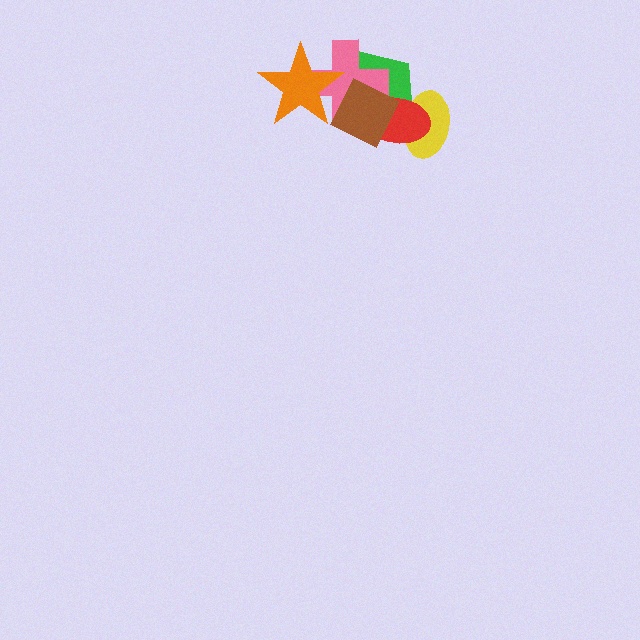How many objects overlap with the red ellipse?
4 objects overlap with the red ellipse.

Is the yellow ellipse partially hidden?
Yes, it is partially covered by another shape.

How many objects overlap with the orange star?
3 objects overlap with the orange star.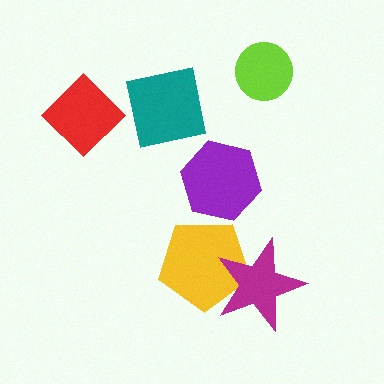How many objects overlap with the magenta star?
1 object overlaps with the magenta star.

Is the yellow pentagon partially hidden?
Yes, it is partially covered by another shape.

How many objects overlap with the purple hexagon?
0 objects overlap with the purple hexagon.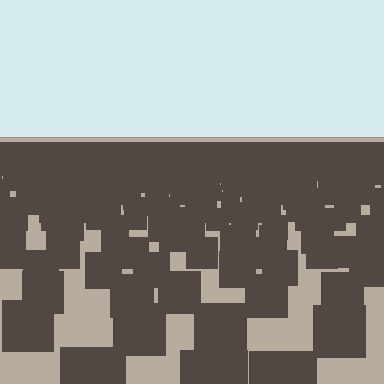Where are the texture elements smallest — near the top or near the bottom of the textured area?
Near the top.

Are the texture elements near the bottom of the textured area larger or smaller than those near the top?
Larger. Near the bottom, elements are closer to the viewer and appear at a bigger on-screen size.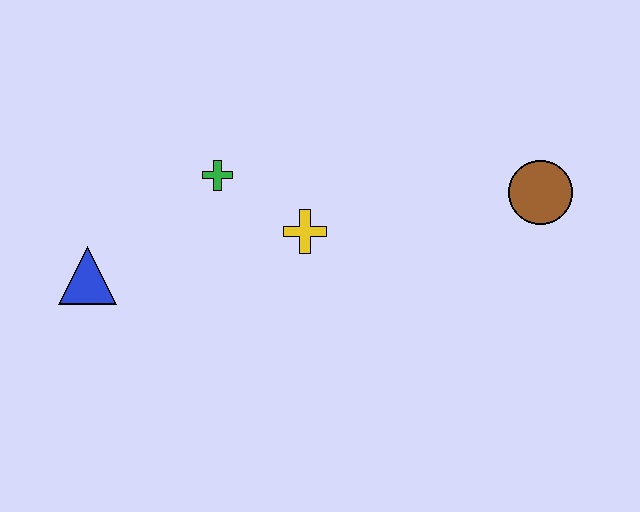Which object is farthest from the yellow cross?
The brown circle is farthest from the yellow cross.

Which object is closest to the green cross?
The yellow cross is closest to the green cross.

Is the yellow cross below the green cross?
Yes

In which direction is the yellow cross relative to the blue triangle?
The yellow cross is to the right of the blue triangle.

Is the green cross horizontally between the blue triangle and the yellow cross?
Yes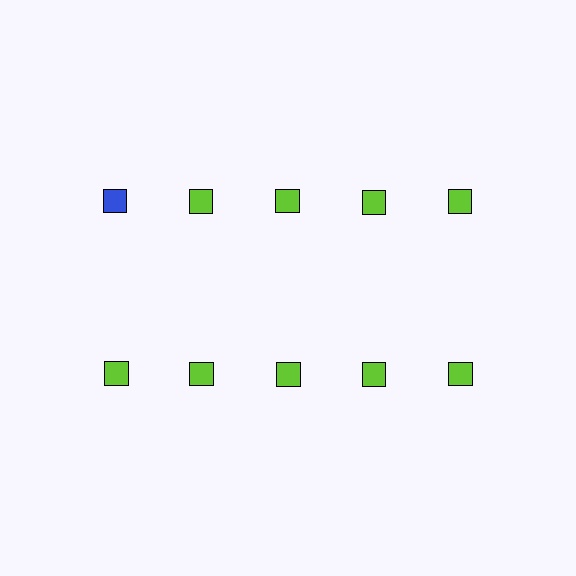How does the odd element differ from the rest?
It has a different color: blue instead of lime.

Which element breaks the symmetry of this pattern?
The blue square in the top row, leftmost column breaks the symmetry. All other shapes are lime squares.